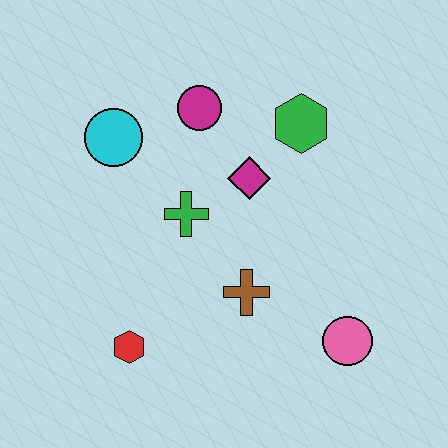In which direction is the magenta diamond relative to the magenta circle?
The magenta diamond is below the magenta circle.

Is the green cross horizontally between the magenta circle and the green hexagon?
No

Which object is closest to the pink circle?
The brown cross is closest to the pink circle.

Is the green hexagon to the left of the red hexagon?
No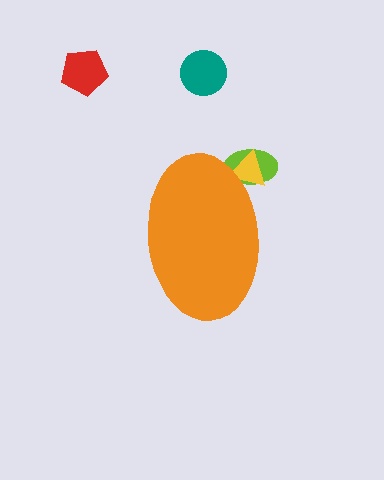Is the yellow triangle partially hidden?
Yes, the yellow triangle is partially hidden behind the orange ellipse.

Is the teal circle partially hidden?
No, the teal circle is fully visible.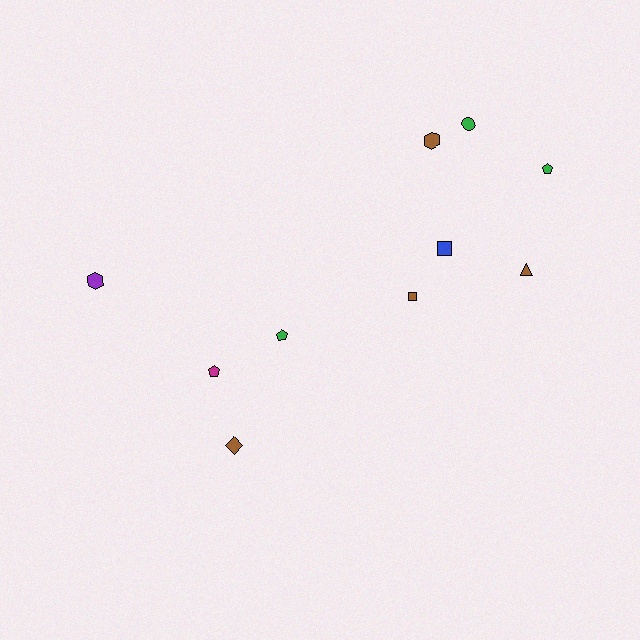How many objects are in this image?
There are 10 objects.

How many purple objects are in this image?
There is 1 purple object.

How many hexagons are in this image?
There are 2 hexagons.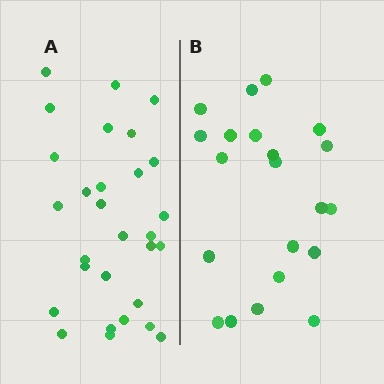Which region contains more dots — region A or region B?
Region A (the left region) has more dots.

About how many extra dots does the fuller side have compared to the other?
Region A has roughly 8 or so more dots than region B.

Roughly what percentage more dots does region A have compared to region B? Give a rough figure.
About 40% more.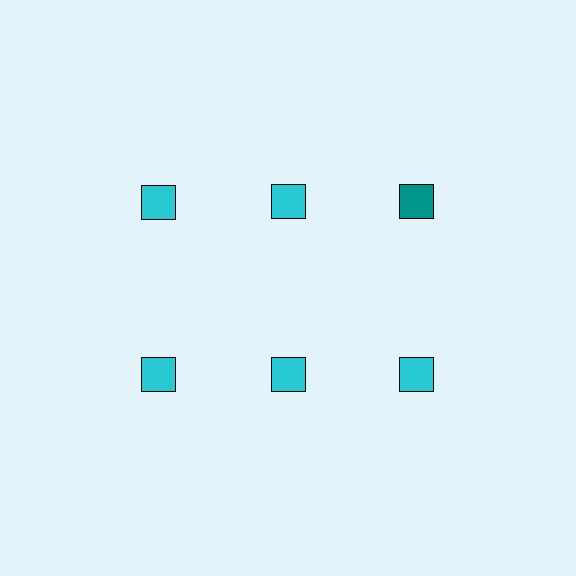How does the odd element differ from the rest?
It has a different color: teal instead of cyan.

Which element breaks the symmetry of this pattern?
The teal square in the top row, center column breaks the symmetry. All other shapes are cyan squares.